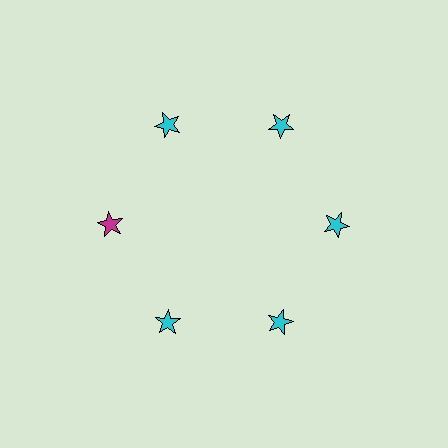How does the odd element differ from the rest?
It has a different color: magenta instead of cyan.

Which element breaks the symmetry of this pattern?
The magenta star at roughly the 9 o'clock position breaks the symmetry. All other shapes are cyan stars.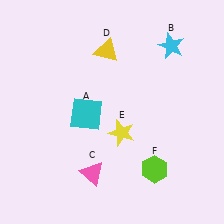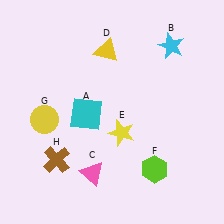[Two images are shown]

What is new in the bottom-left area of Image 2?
A brown cross (H) was added in the bottom-left area of Image 2.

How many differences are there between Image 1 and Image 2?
There are 2 differences between the two images.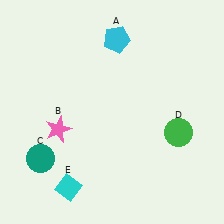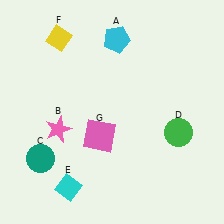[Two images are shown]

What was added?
A yellow diamond (F), a pink square (G) were added in Image 2.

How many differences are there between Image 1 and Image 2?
There are 2 differences between the two images.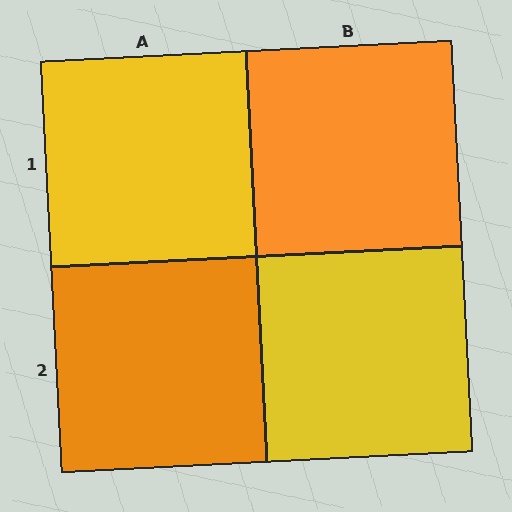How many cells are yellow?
2 cells are yellow.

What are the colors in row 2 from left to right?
Orange, yellow.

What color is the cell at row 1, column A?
Yellow.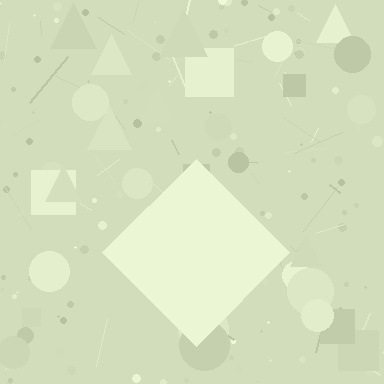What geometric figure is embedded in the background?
A diamond is embedded in the background.